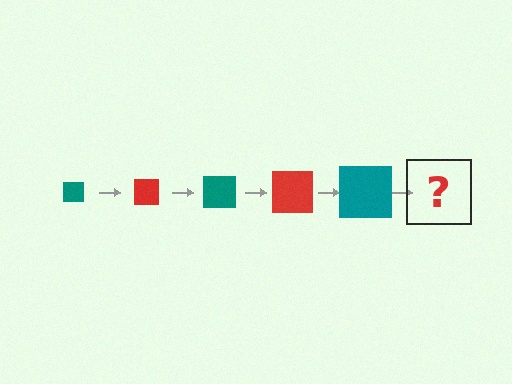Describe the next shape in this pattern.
It should be a red square, larger than the previous one.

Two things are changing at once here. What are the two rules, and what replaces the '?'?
The two rules are that the square grows larger each step and the color cycles through teal and red. The '?' should be a red square, larger than the previous one.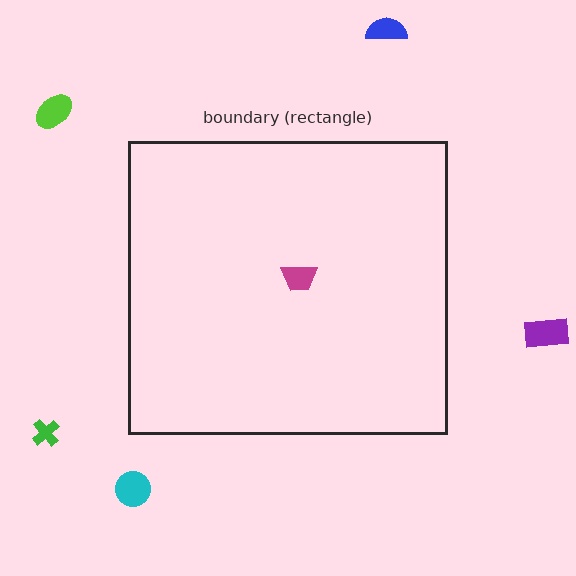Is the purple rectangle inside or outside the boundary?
Outside.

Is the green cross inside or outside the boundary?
Outside.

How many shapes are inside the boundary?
1 inside, 5 outside.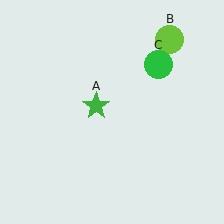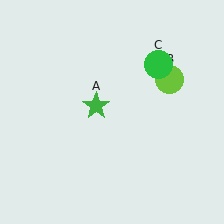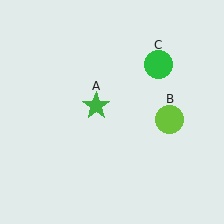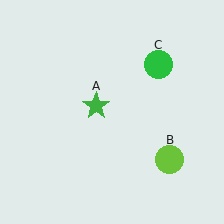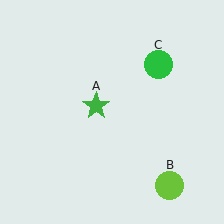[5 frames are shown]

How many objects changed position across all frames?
1 object changed position: lime circle (object B).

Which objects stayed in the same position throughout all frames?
Green star (object A) and green circle (object C) remained stationary.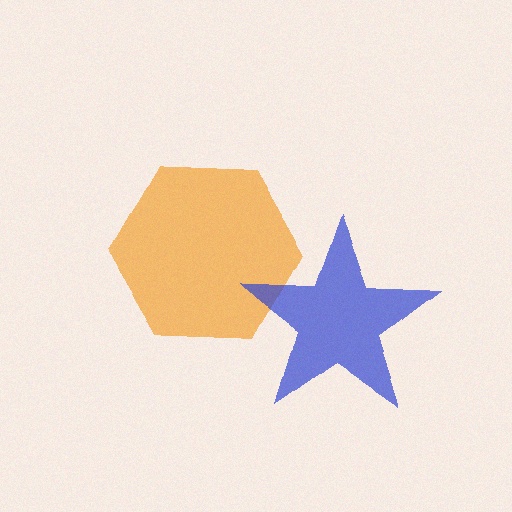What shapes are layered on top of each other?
The layered shapes are: an orange hexagon, a blue star.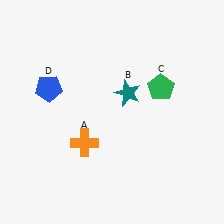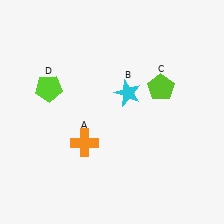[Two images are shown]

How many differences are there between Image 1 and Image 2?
There are 3 differences between the two images.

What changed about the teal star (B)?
In Image 1, B is teal. In Image 2, it changed to cyan.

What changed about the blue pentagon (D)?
In Image 1, D is blue. In Image 2, it changed to lime.